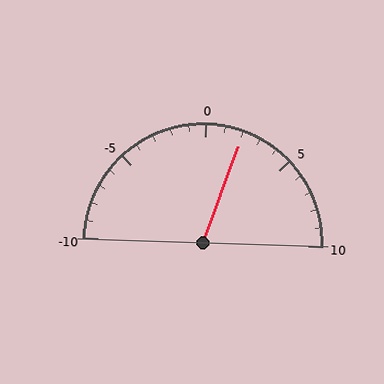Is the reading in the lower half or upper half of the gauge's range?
The reading is in the upper half of the range (-10 to 10).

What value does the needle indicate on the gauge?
The needle indicates approximately 2.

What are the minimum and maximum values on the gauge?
The gauge ranges from -10 to 10.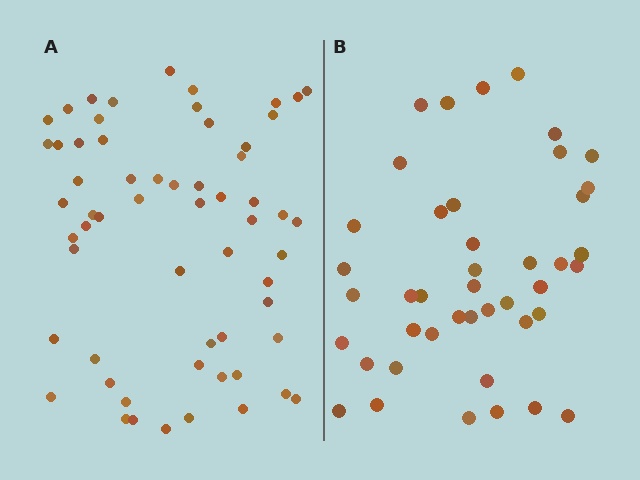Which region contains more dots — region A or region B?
Region A (the left region) has more dots.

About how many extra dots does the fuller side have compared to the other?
Region A has approximately 15 more dots than region B.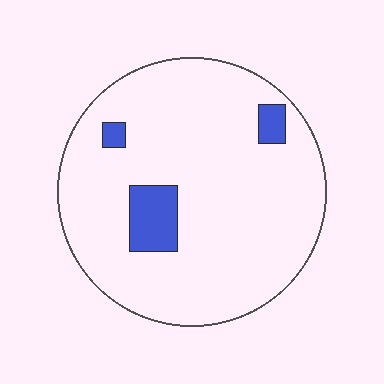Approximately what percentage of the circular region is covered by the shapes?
Approximately 10%.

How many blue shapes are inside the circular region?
3.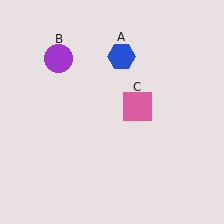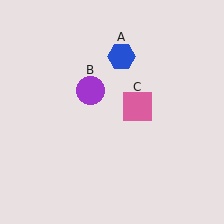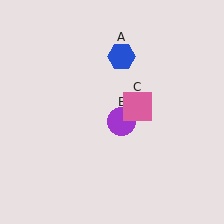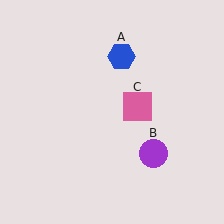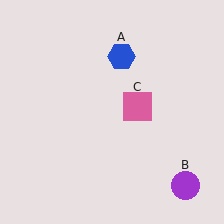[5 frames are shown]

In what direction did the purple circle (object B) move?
The purple circle (object B) moved down and to the right.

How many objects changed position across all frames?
1 object changed position: purple circle (object B).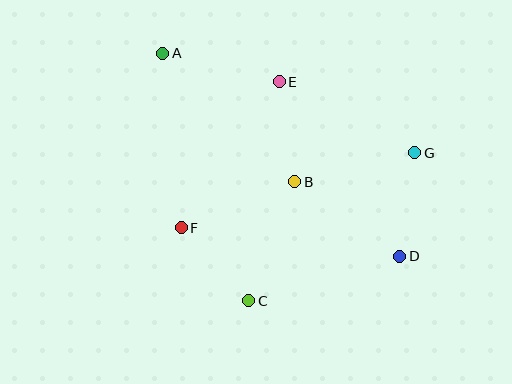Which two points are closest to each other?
Points C and F are closest to each other.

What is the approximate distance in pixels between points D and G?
The distance between D and G is approximately 105 pixels.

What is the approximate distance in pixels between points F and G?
The distance between F and G is approximately 245 pixels.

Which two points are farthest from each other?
Points A and D are farthest from each other.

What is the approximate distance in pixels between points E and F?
The distance between E and F is approximately 176 pixels.